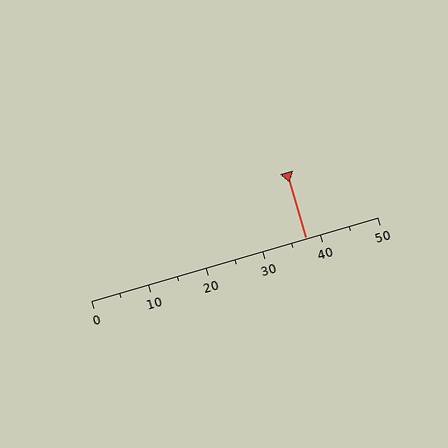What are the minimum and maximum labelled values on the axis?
The axis runs from 0 to 50.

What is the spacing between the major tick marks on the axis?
The major ticks are spaced 10 apart.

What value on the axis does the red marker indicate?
The marker indicates approximately 37.5.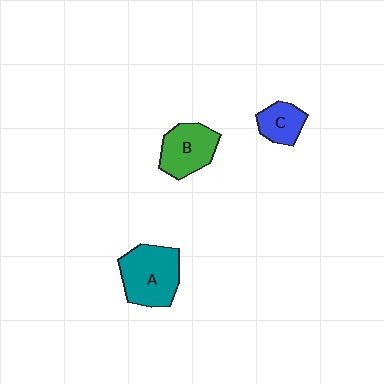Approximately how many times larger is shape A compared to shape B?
Approximately 1.3 times.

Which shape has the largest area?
Shape A (teal).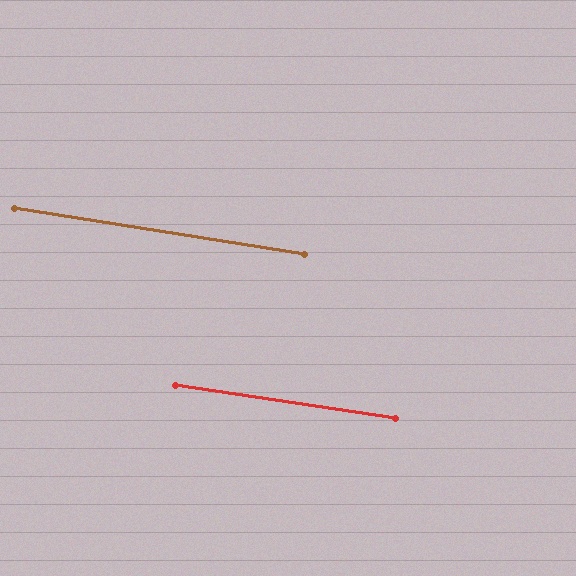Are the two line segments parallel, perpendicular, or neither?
Parallel — their directions differ by only 0.6°.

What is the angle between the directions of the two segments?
Approximately 1 degree.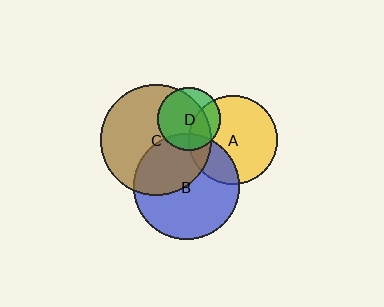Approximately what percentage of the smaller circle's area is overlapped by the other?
Approximately 40%.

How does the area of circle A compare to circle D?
Approximately 2.0 times.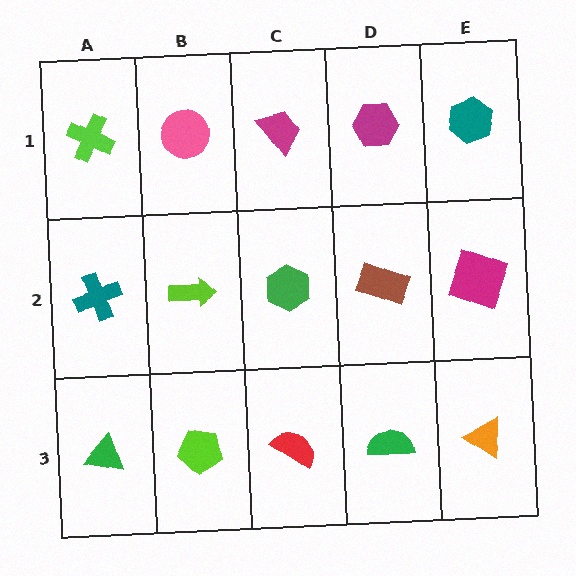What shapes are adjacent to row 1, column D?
A brown rectangle (row 2, column D), a magenta trapezoid (row 1, column C), a teal hexagon (row 1, column E).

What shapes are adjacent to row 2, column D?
A magenta hexagon (row 1, column D), a green semicircle (row 3, column D), a green hexagon (row 2, column C), a magenta square (row 2, column E).